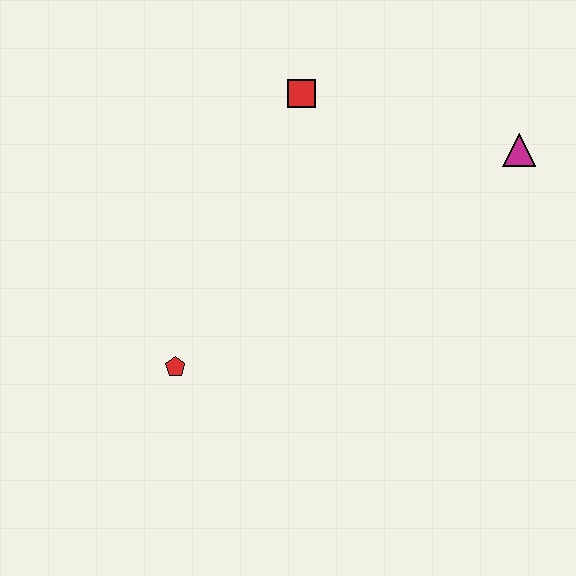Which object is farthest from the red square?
The red pentagon is farthest from the red square.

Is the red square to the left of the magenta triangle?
Yes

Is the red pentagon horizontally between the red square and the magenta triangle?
No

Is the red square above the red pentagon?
Yes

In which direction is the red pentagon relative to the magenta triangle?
The red pentagon is to the left of the magenta triangle.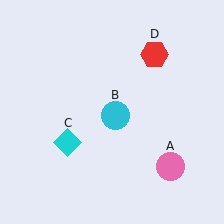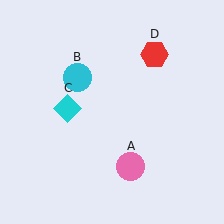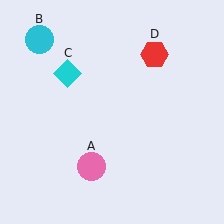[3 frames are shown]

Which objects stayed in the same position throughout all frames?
Red hexagon (object D) remained stationary.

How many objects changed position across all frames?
3 objects changed position: pink circle (object A), cyan circle (object B), cyan diamond (object C).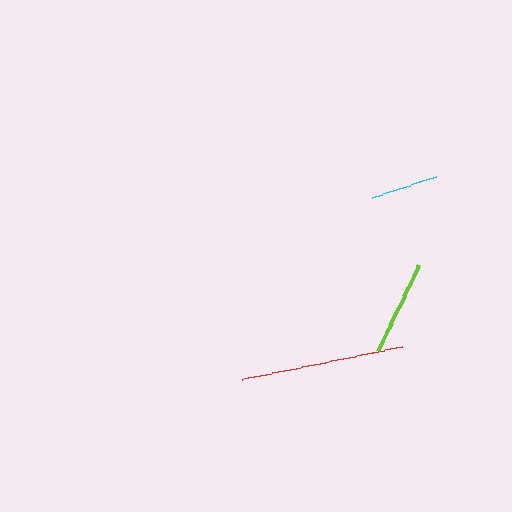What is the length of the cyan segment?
The cyan segment is approximately 67 pixels long.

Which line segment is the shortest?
The cyan line is the shortest at approximately 67 pixels.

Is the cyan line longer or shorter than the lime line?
The lime line is longer than the cyan line.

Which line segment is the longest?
The red line is the longest at approximately 163 pixels.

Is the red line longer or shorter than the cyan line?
The red line is longer than the cyan line.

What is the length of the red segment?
The red segment is approximately 163 pixels long.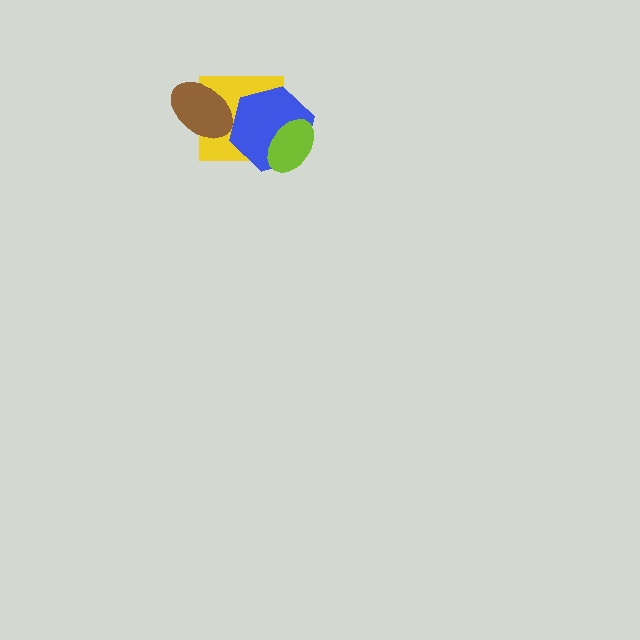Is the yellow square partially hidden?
Yes, it is partially covered by another shape.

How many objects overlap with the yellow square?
3 objects overlap with the yellow square.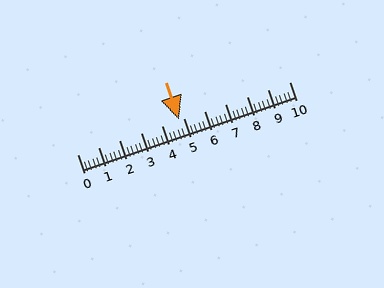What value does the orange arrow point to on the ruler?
The orange arrow points to approximately 4.8.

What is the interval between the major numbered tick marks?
The major tick marks are spaced 1 units apart.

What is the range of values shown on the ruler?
The ruler shows values from 0 to 10.